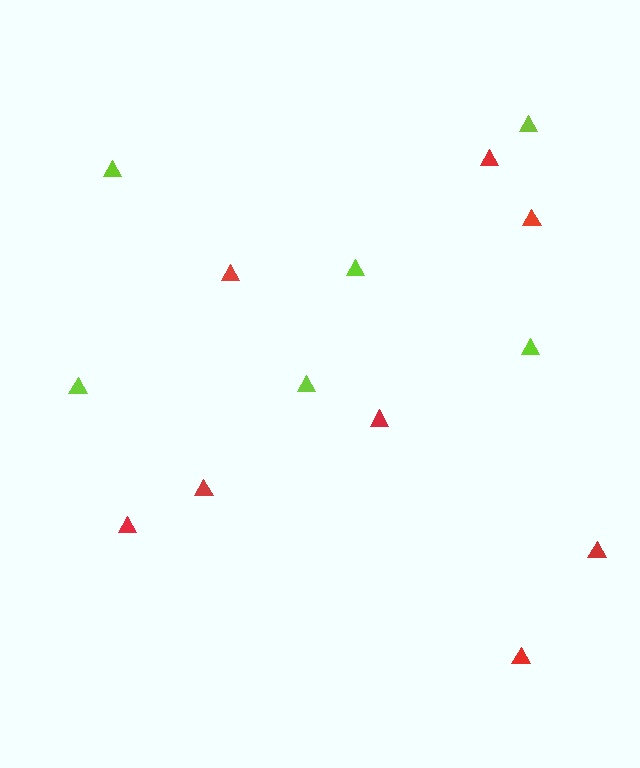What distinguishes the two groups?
There are 2 groups: one group of lime triangles (6) and one group of red triangles (8).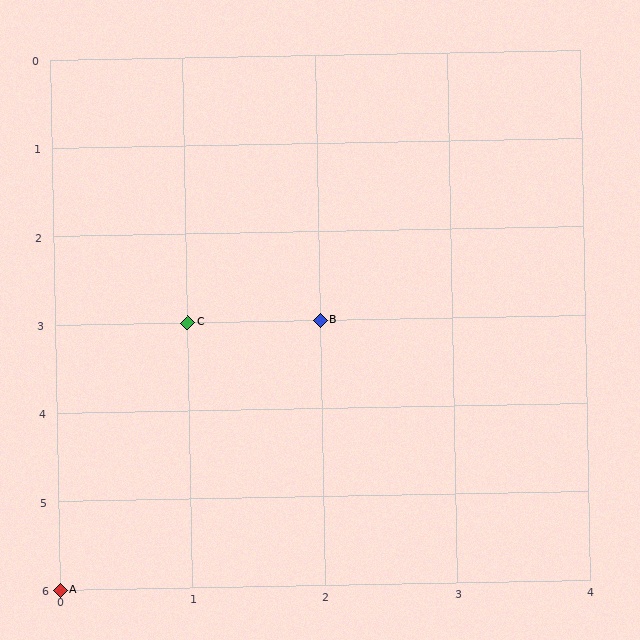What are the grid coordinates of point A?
Point A is at grid coordinates (0, 6).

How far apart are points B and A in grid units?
Points B and A are 2 columns and 3 rows apart (about 3.6 grid units diagonally).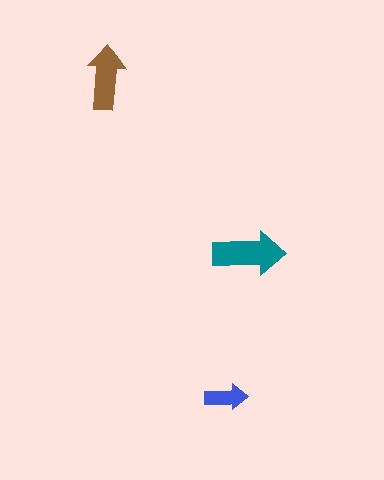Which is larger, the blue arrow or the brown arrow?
The brown one.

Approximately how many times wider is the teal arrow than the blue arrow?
About 1.5 times wider.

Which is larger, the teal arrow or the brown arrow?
The teal one.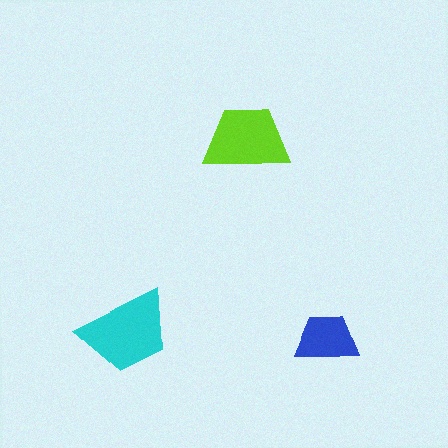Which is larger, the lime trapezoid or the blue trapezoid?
The lime one.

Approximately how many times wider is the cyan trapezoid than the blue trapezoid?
About 1.5 times wider.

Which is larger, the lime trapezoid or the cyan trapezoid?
The cyan one.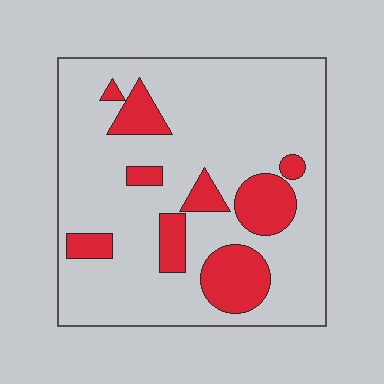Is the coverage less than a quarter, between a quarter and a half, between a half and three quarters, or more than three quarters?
Less than a quarter.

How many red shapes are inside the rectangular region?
9.